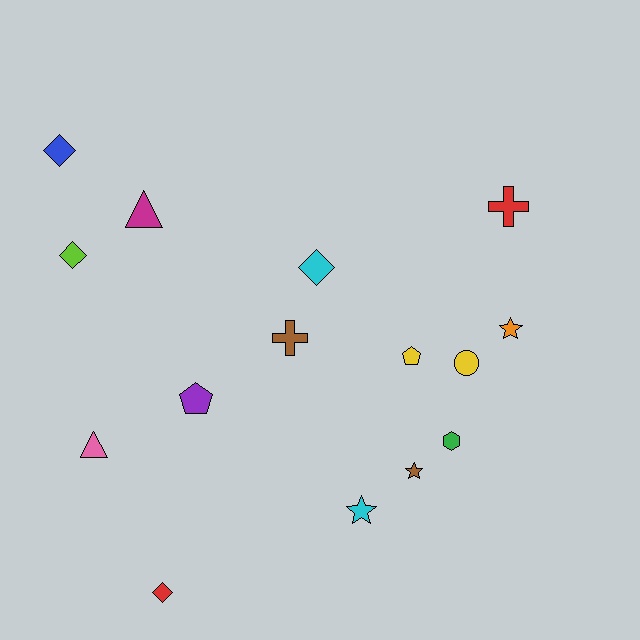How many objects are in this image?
There are 15 objects.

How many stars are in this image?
There are 3 stars.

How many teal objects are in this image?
There are no teal objects.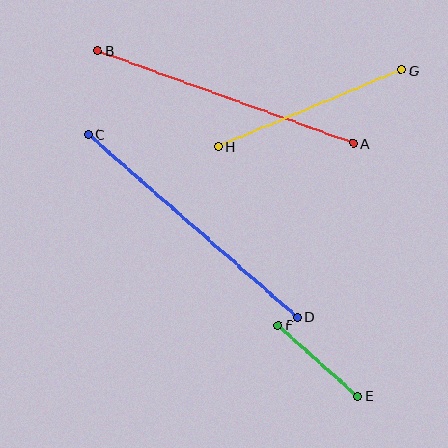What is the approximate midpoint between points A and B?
The midpoint is at approximately (225, 97) pixels.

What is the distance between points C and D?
The distance is approximately 277 pixels.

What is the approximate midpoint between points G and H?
The midpoint is at approximately (310, 108) pixels.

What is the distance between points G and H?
The distance is approximately 199 pixels.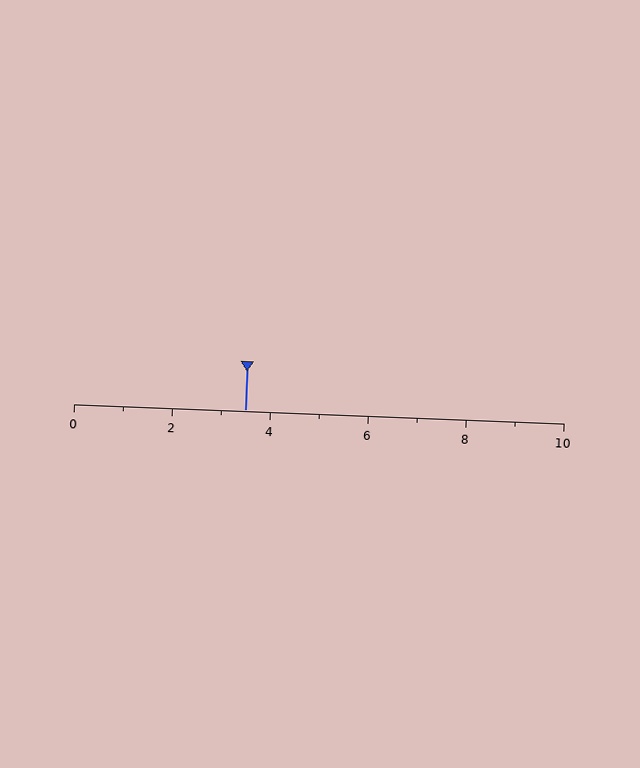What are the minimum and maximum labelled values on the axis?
The axis runs from 0 to 10.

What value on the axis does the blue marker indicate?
The marker indicates approximately 3.5.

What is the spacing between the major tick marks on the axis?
The major ticks are spaced 2 apart.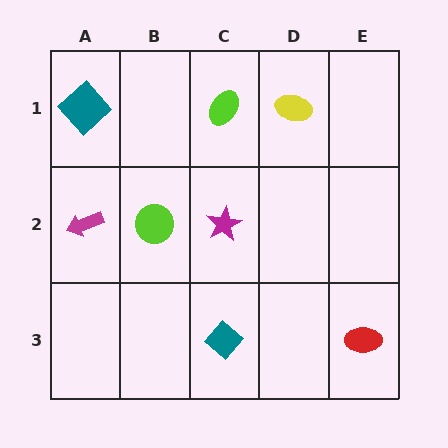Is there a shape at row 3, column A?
No, that cell is empty.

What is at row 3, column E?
A red ellipse.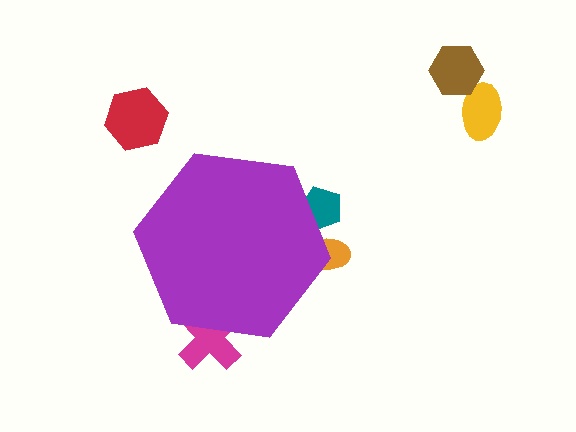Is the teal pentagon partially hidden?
Yes, the teal pentagon is partially hidden behind the purple hexagon.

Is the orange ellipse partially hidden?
Yes, the orange ellipse is partially hidden behind the purple hexagon.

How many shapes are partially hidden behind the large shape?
3 shapes are partially hidden.